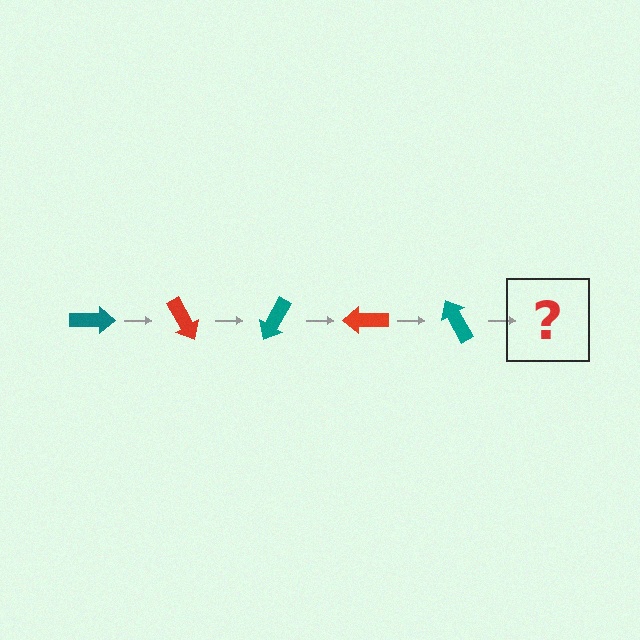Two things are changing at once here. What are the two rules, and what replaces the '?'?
The two rules are that it rotates 60 degrees each step and the color cycles through teal and red. The '?' should be a red arrow, rotated 300 degrees from the start.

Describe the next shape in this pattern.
It should be a red arrow, rotated 300 degrees from the start.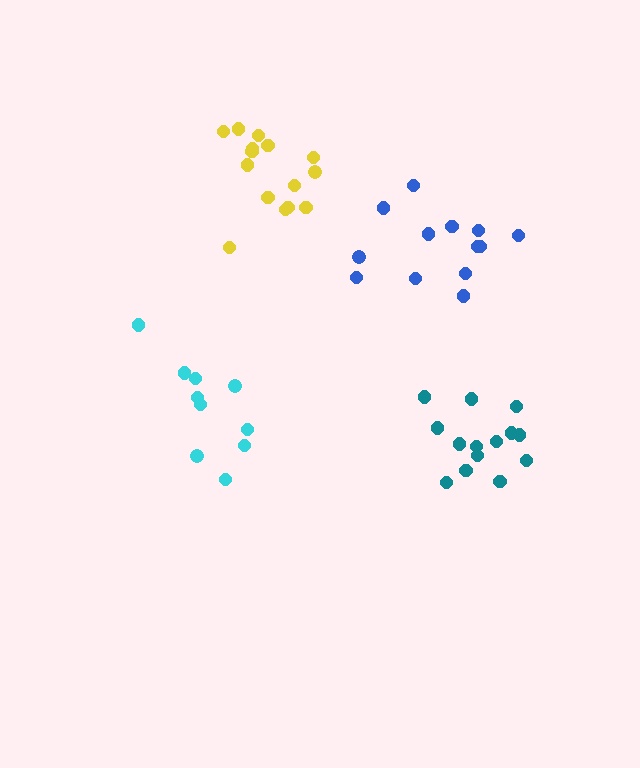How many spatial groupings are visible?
There are 4 spatial groupings.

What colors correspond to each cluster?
The clusters are colored: teal, blue, cyan, yellow.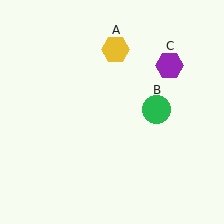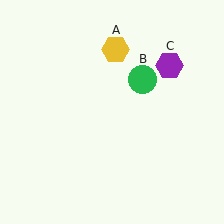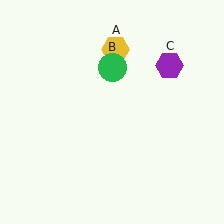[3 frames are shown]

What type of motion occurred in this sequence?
The green circle (object B) rotated counterclockwise around the center of the scene.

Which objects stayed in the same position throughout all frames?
Yellow hexagon (object A) and purple hexagon (object C) remained stationary.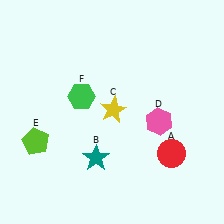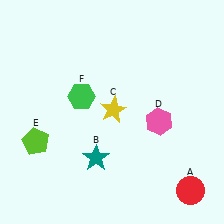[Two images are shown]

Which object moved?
The red circle (A) moved down.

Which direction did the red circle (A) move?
The red circle (A) moved down.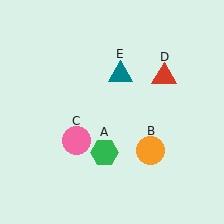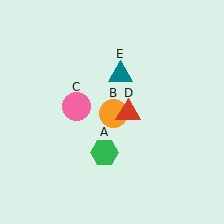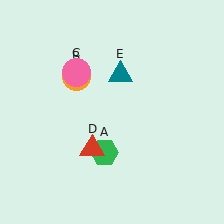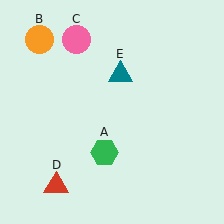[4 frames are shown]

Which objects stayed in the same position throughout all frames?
Green hexagon (object A) and teal triangle (object E) remained stationary.